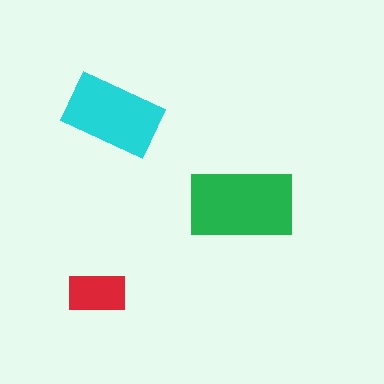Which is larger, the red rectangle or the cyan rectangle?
The cyan one.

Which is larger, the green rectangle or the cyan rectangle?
The green one.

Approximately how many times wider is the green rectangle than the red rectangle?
About 2 times wider.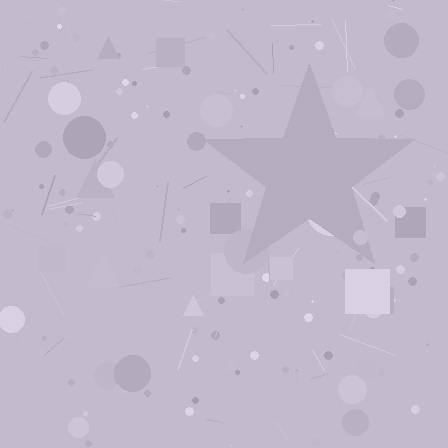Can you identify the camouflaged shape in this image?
The camouflaged shape is a star.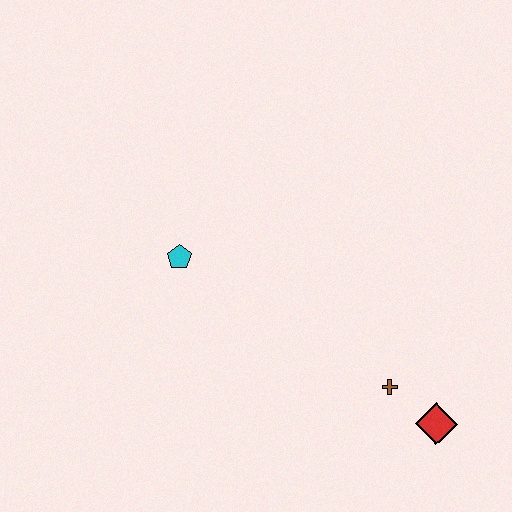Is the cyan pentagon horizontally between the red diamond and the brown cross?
No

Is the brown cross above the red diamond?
Yes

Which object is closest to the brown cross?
The red diamond is closest to the brown cross.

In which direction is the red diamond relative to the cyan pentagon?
The red diamond is to the right of the cyan pentagon.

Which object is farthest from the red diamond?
The cyan pentagon is farthest from the red diamond.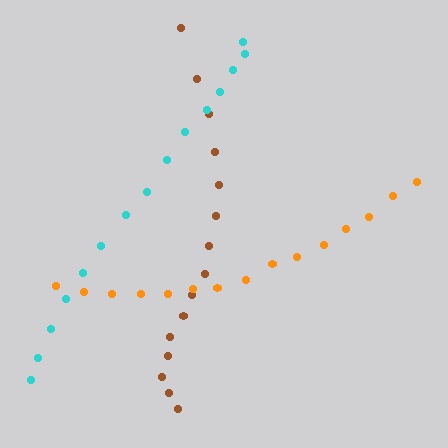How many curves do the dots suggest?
There are 3 distinct paths.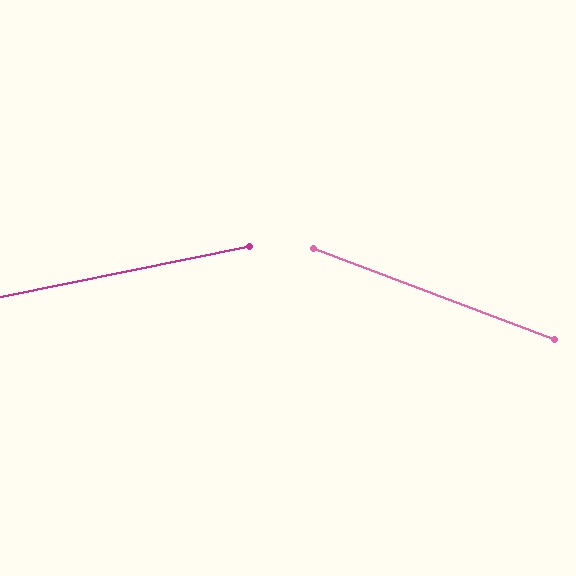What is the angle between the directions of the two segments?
Approximately 32 degrees.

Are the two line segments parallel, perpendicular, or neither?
Neither parallel nor perpendicular — they differ by about 32°.